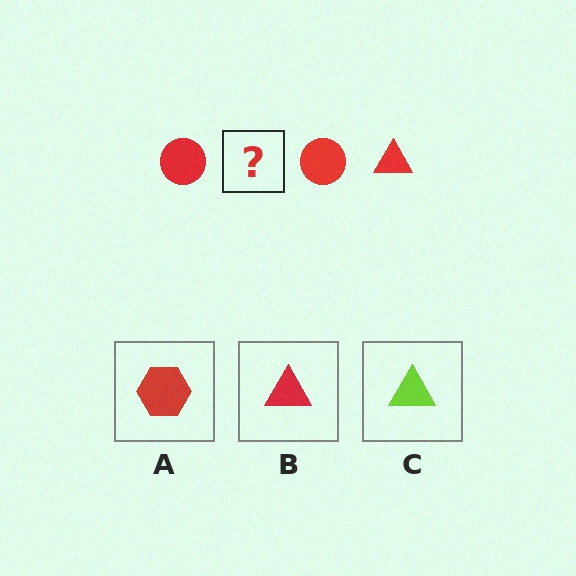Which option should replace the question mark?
Option B.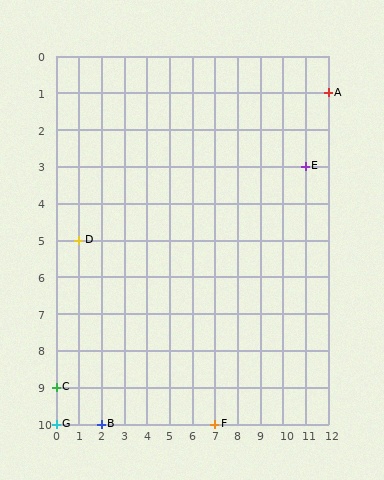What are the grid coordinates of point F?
Point F is at grid coordinates (7, 10).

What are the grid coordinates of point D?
Point D is at grid coordinates (1, 5).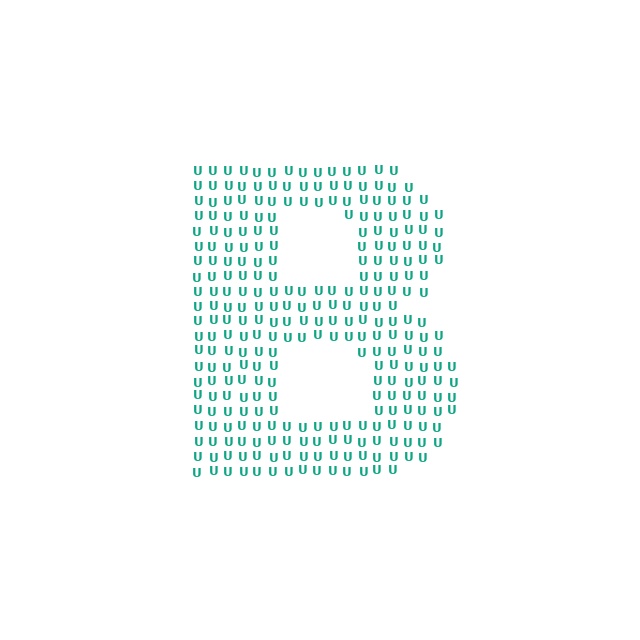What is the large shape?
The large shape is the letter B.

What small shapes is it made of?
It is made of small letter U's.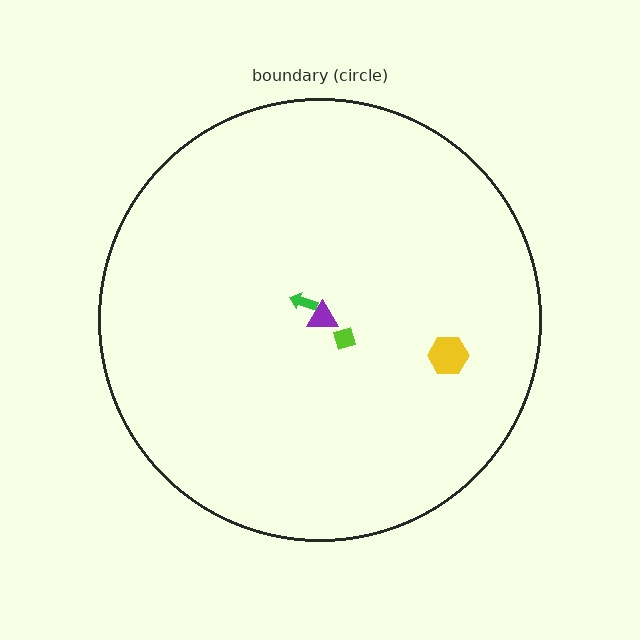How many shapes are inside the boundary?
4 inside, 0 outside.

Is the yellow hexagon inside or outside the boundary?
Inside.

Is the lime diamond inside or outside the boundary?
Inside.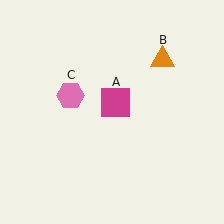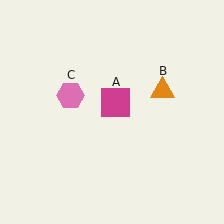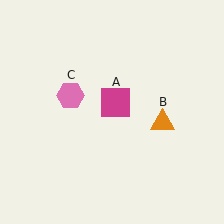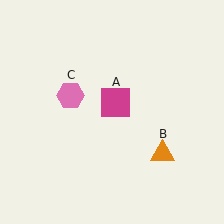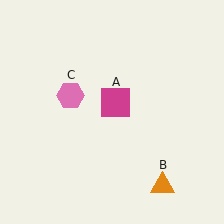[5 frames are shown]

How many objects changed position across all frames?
1 object changed position: orange triangle (object B).